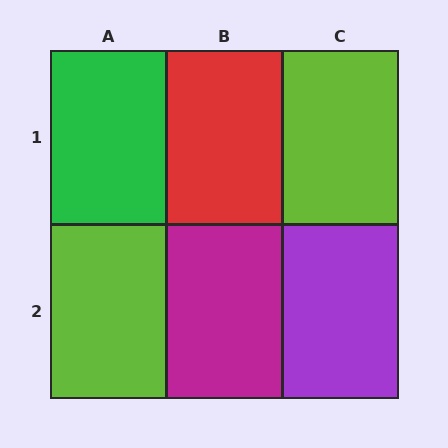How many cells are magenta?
1 cell is magenta.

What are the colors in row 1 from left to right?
Green, red, lime.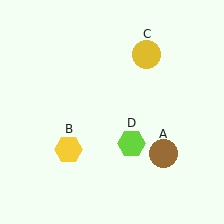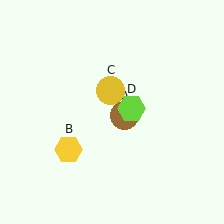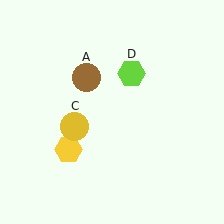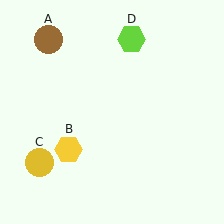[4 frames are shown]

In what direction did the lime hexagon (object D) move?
The lime hexagon (object D) moved up.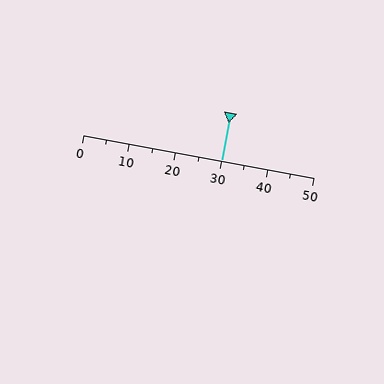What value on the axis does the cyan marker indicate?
The marker indicates approximately 30.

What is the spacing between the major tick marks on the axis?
The major ticks are spaced 10 apart.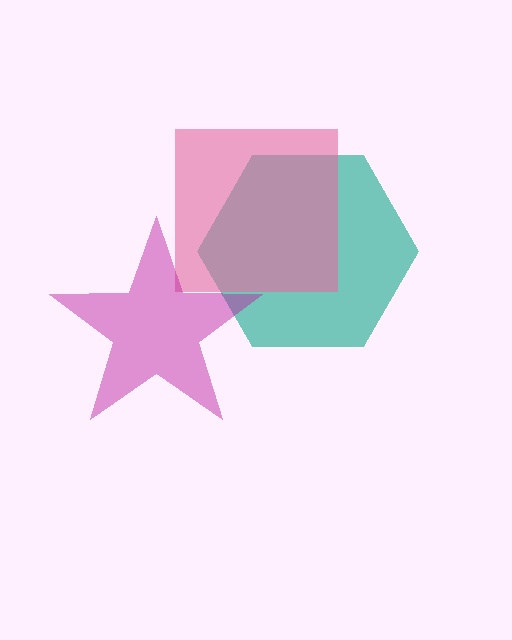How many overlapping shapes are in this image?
There are 3 overlapping shapes in the image.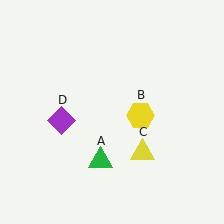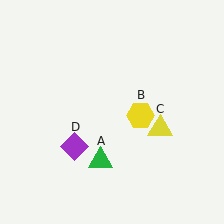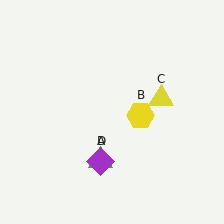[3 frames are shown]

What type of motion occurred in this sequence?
The yellow triangle (object C), purple diamond (object D) rotated counterclockwise around the center of the scene.